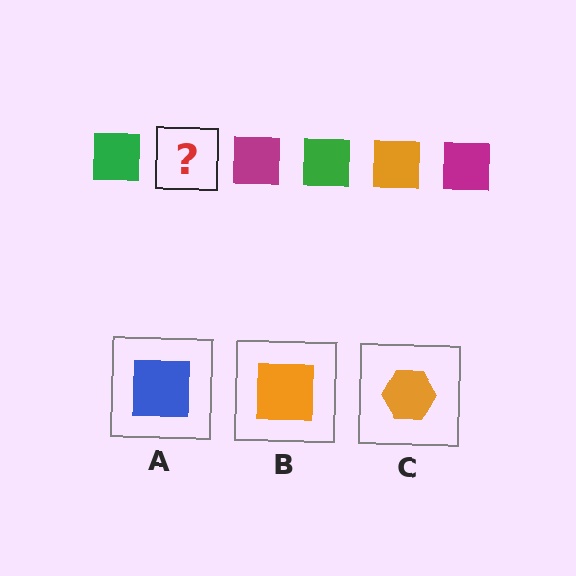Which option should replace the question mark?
Option B.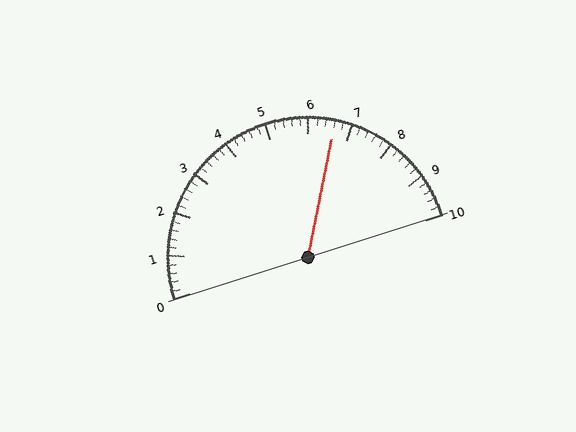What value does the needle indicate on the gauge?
The needle indicates approximately 6.6.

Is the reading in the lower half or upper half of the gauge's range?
The reading is in the upper half of the range (0 to 10).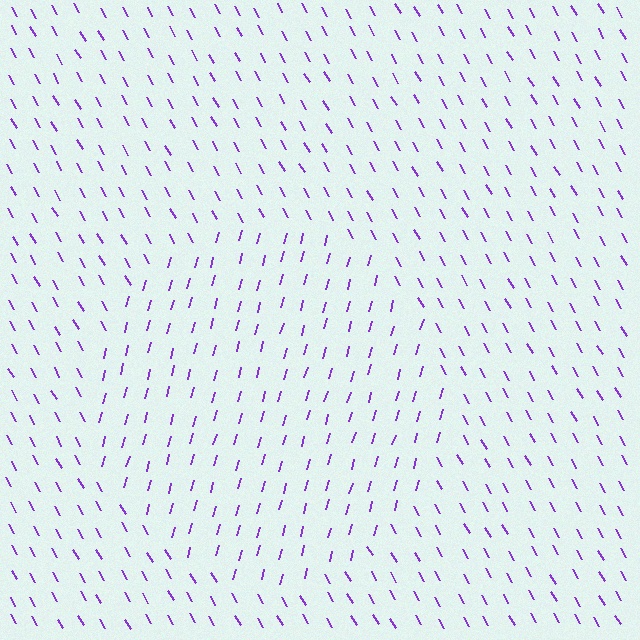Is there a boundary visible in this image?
Yes, there is a texture boundary formed by a change in line orientation.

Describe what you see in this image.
The image is filled with small purple line segments. A circle region in the image has lines oriented differently from the surrounding lines, creating a visible texture boundary.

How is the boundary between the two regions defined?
The boundary is defined purely by a change in line orientation (approximately 45 degrees difference). All lines are the same color and thickness.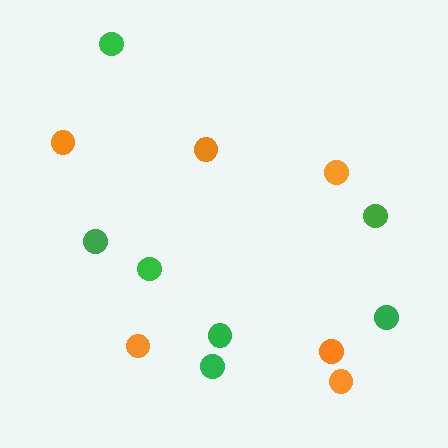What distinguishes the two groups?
There are 2 groups: one group of green circles (7) and one group of orange circles (6).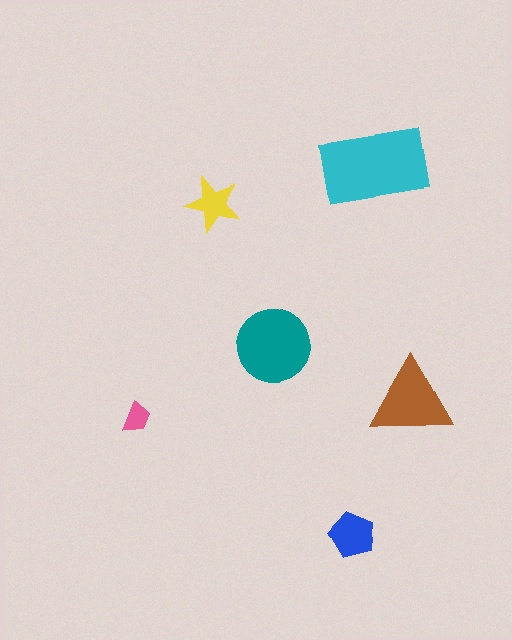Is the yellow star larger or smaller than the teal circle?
Smaller.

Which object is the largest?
The cyan rectangle.